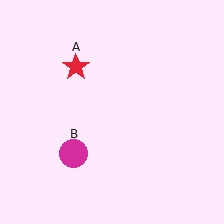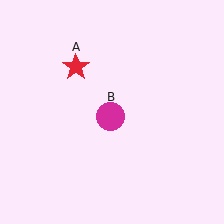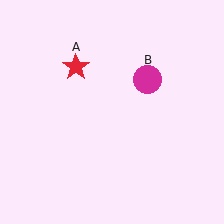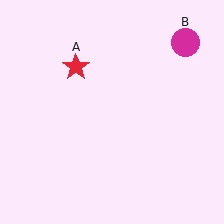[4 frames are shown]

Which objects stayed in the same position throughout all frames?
Red star (object A) remained stationary.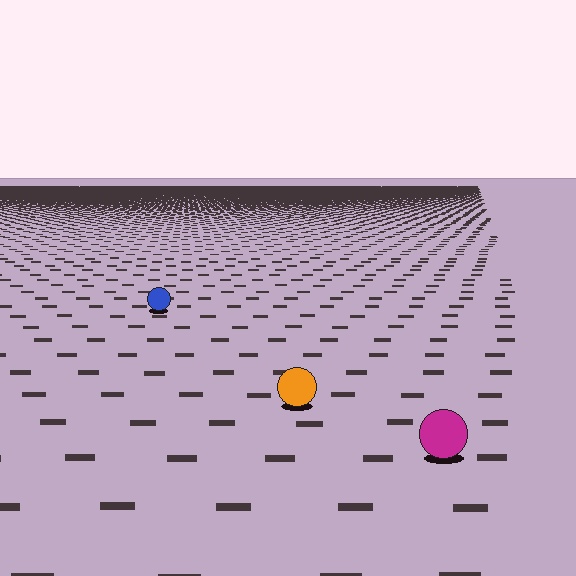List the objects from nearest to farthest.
From nearest to farthest: the magenta circle, the orange circle, the blue circle.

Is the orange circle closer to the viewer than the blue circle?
Yes. The orange circle is closer — you can tell from the texture gradient: the ground texture is coarser near it.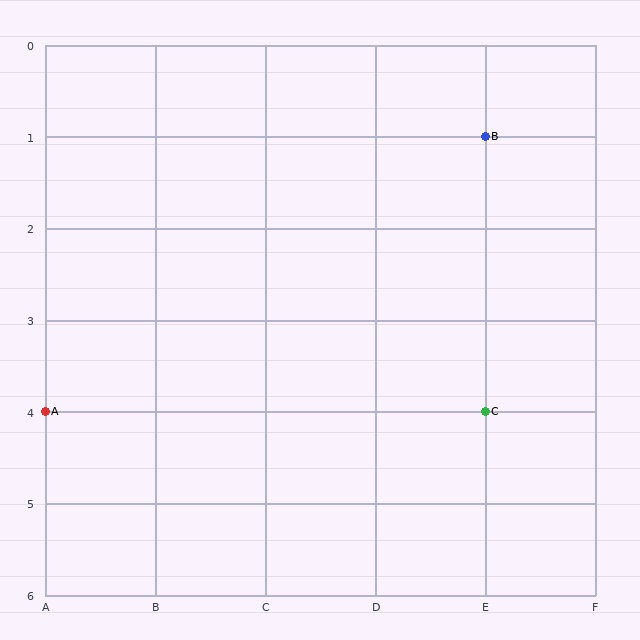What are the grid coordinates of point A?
Point A is at grid coordinates (A, 4).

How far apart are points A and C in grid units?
Points A and C are 4 columns apart.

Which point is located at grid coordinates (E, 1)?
Point B is at (E, 1).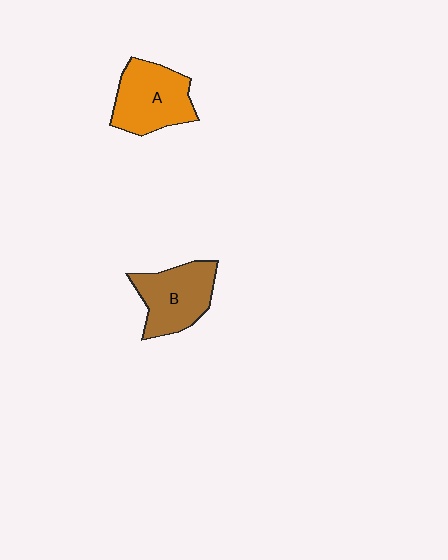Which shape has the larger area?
Shape A (orange).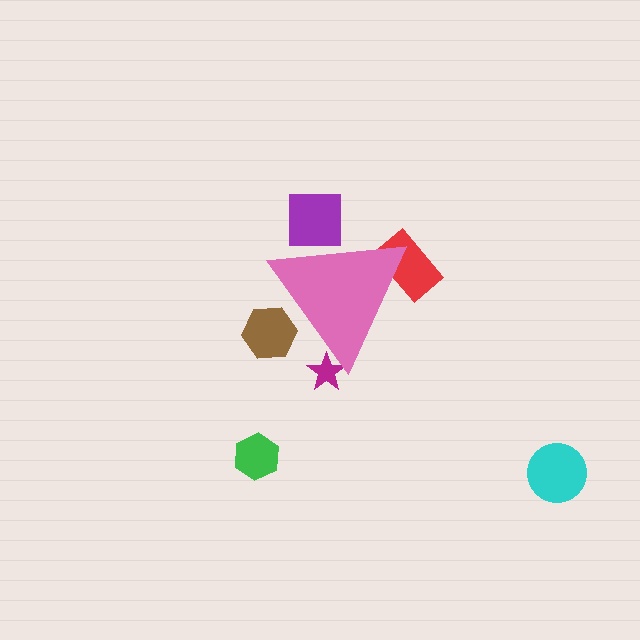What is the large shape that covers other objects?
A pink triangle.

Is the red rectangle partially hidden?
Yes, the red rectangle is partially hidden behind the pink triangle.